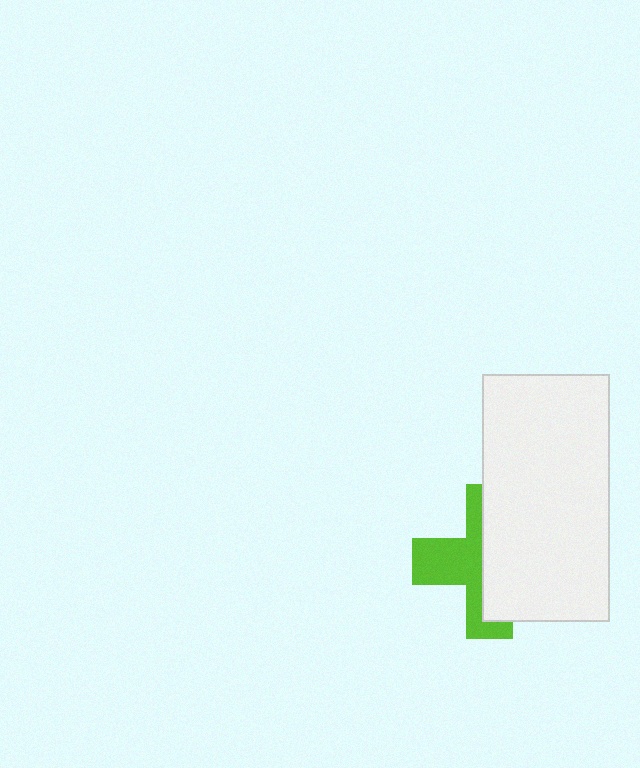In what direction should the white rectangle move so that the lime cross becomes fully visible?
The white rectangle should move right. That is the shortest direction to clear the overlap and leave the lime cross fully visible.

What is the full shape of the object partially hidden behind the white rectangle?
The partially hidden object is a lime cross.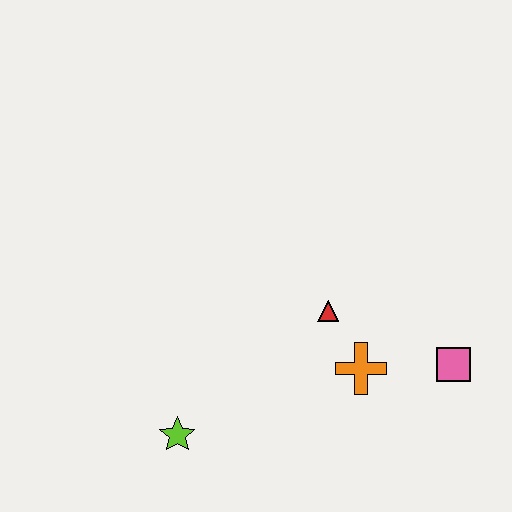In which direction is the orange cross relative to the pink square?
The orange cross is to the left of the pink square.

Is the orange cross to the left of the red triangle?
No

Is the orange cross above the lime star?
Yes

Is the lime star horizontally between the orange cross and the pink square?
No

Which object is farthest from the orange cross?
The lime star is farthest from the orange cross.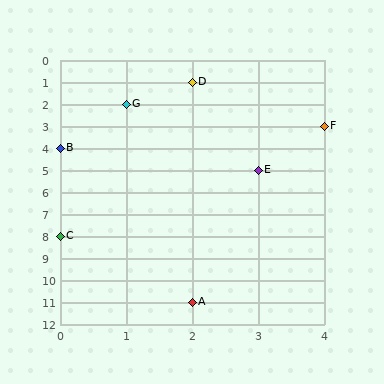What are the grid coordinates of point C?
Point C is at grid coordinates (0, 8).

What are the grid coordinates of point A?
Point A is at grid coordinates (2, 11).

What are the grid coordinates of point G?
Point G is at grid coordinates (1, 2).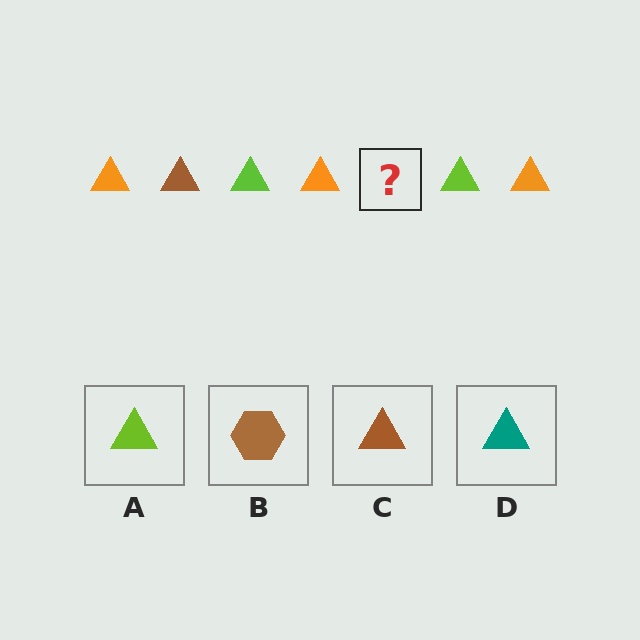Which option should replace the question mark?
Option C.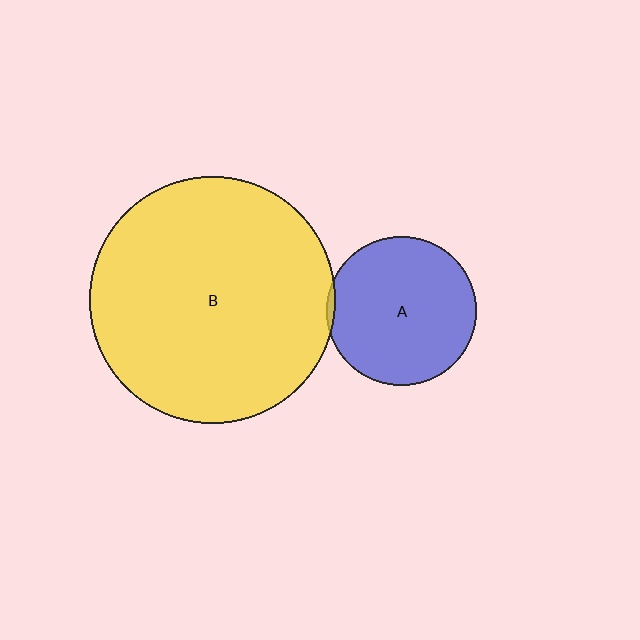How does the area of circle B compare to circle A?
Approximately 2.7 times.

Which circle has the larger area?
Circle B (yellow).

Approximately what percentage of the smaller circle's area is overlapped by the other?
Approximately 5%.